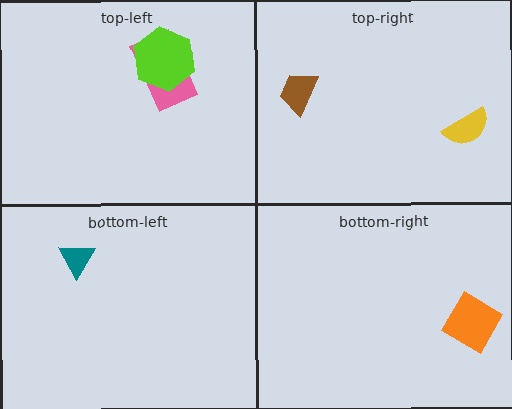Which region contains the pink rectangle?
The top-left region.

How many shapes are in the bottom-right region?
1.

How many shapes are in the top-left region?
2.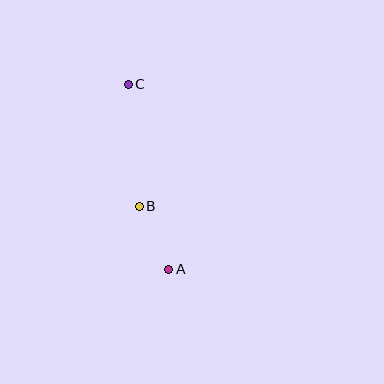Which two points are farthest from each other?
Points A and C are farthest from each other.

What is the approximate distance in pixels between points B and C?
The distance between B and C is approximately 123 pixels.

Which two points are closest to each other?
Points A and B are closest to each other.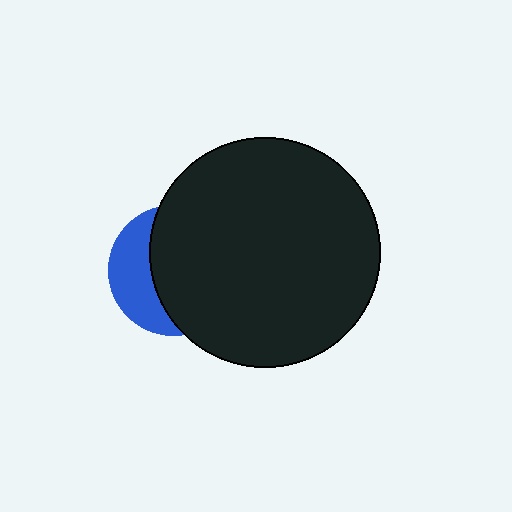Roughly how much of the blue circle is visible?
A small part of it is visible (roughly 34%).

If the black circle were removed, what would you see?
You would see the complete blue circle.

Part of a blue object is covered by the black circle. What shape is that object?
It is a circle.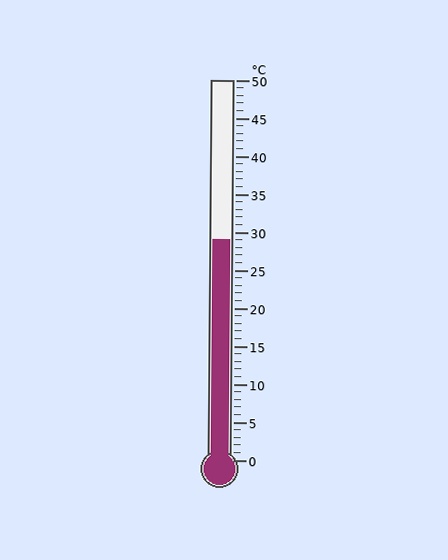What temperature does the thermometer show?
The thermometer shows approximately 29°C.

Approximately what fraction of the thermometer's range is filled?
The thermometer is filled to approximately 60% of its range.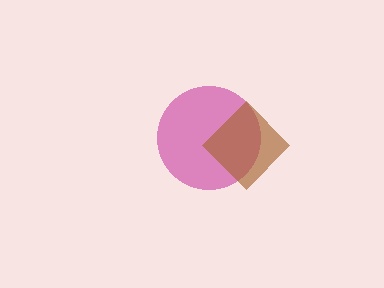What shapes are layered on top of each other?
The layered shapes are: a magenta circle, a brown diamond.